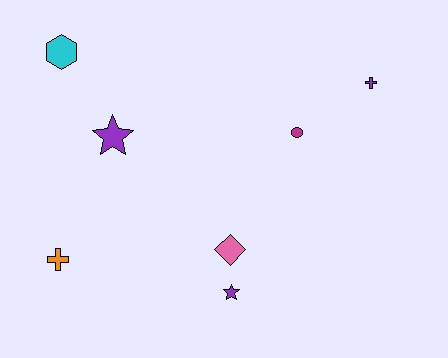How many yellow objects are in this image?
There are no yellow objects.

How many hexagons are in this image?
There is 1 hexagon.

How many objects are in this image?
There are 7 objects.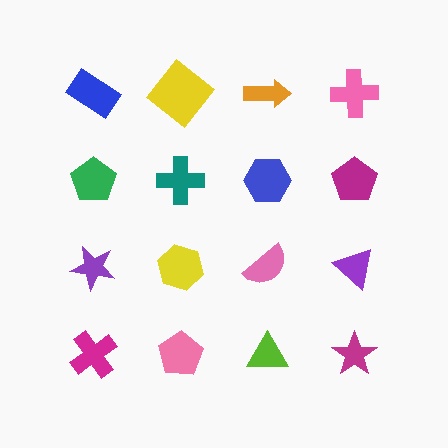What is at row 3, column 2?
A yellow hexagon.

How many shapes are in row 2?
4 shapes.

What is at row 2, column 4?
A magenta pentagon.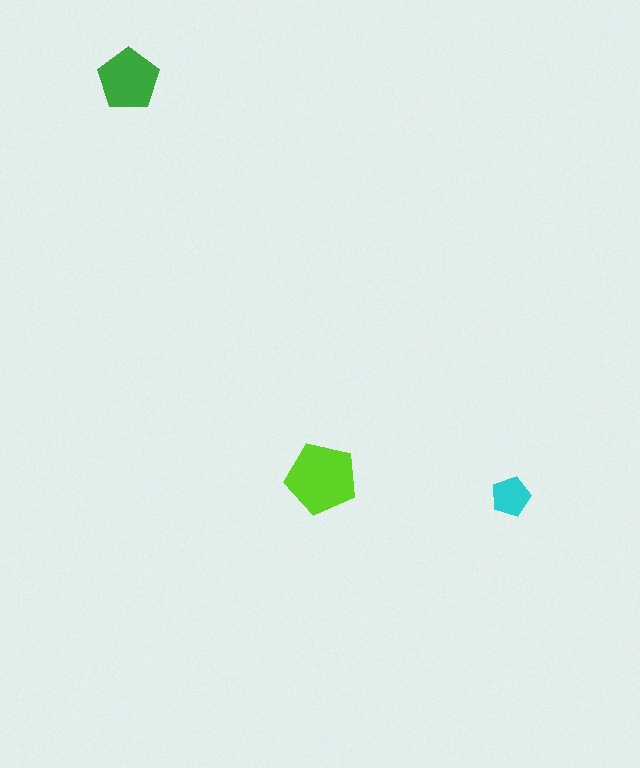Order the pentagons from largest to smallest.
the lime one, the green one, the cyan one.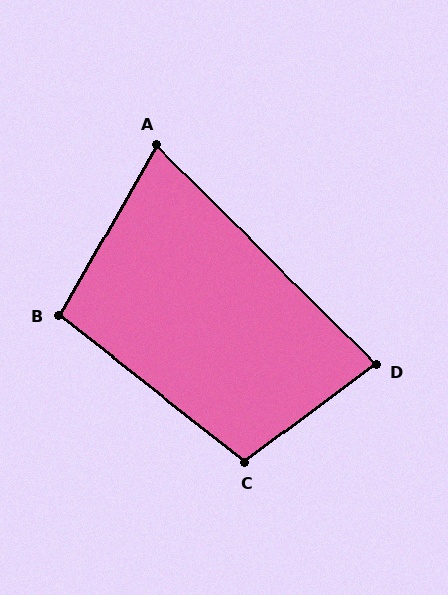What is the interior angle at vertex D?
Approximately 82 degrees (acute).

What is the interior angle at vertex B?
Approximately 98 degrees (obtuse).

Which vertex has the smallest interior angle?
A, at approximately 75 degrees.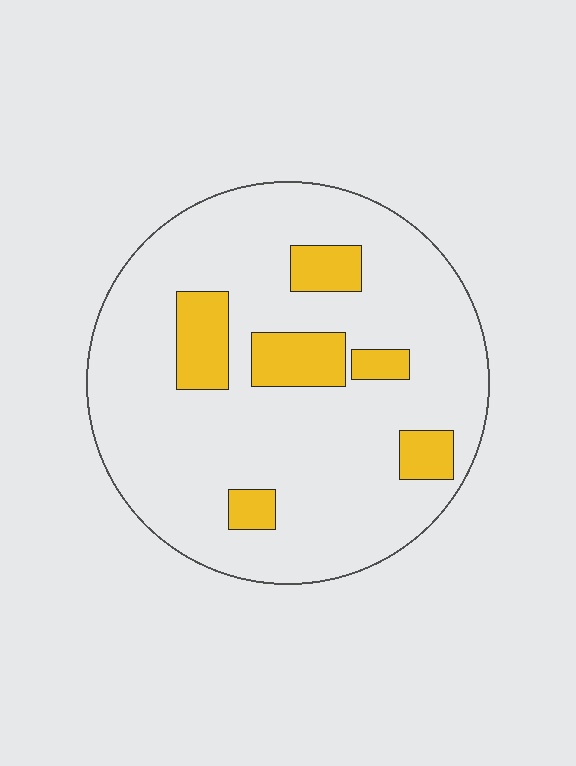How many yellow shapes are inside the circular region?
6.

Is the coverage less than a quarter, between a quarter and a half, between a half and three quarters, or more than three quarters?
Less than a quarter.